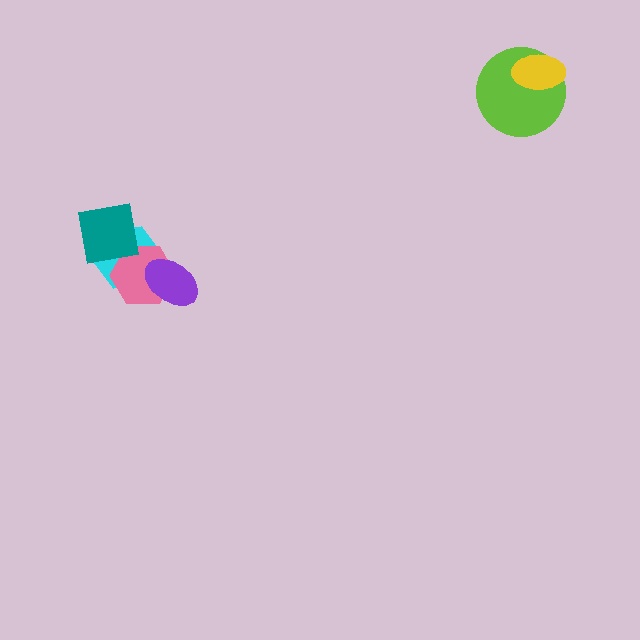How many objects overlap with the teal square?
2 objects overlap with the teal square.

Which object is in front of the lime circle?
The yellow ellipse is in front of the lime circle.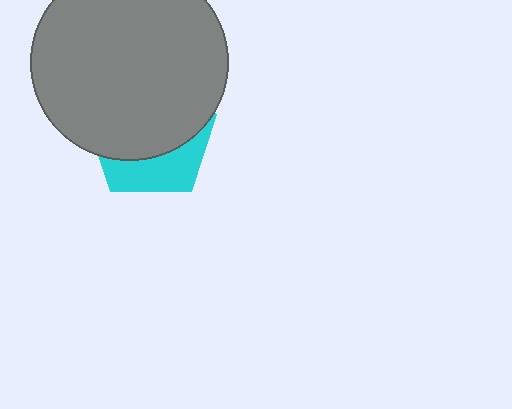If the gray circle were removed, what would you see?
You would see the complete cyan pentagon.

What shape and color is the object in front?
The object in front is a gray circle.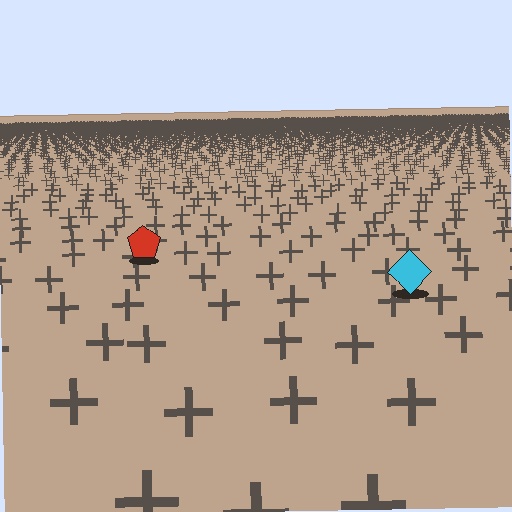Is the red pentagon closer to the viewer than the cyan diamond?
No. The cyan diamond is closer — you can tell from the texture gradient: the ground texture is coarser near it.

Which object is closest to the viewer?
The cyan diamond is closest. The texture marks near it are larger and more spread out.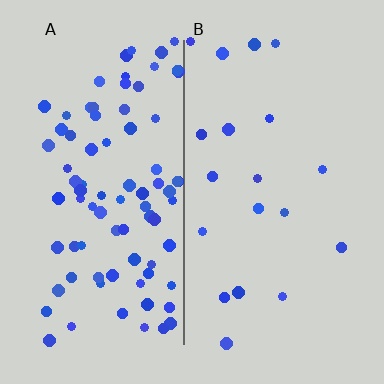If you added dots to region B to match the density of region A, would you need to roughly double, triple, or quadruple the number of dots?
Approximately quadruple.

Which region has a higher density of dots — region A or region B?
A (the left).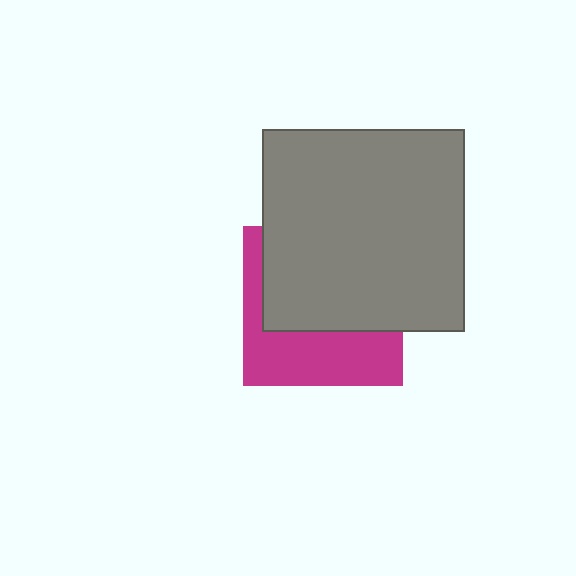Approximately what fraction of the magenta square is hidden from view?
Roughly 59% of the magenta square is hidden behind the gray square.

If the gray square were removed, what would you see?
You would see the complete magenta square.